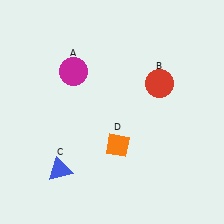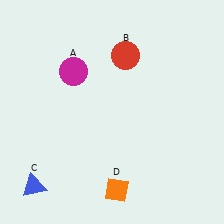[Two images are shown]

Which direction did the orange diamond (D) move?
The orange diamond (D) moved down.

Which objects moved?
The objects that moved are: the red circle (B), the blue triangle (C), the orange diamond (D).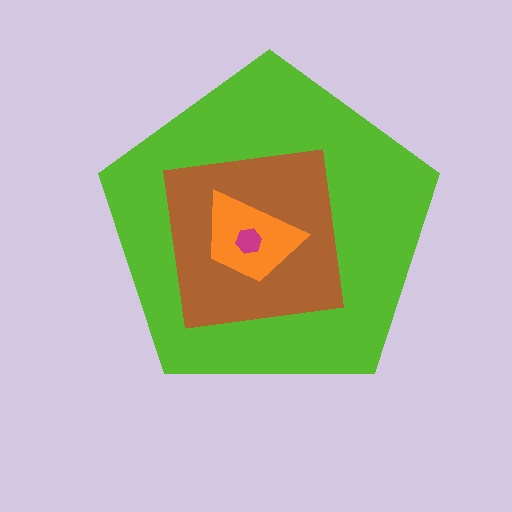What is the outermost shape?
The lime pentagon.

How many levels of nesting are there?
4.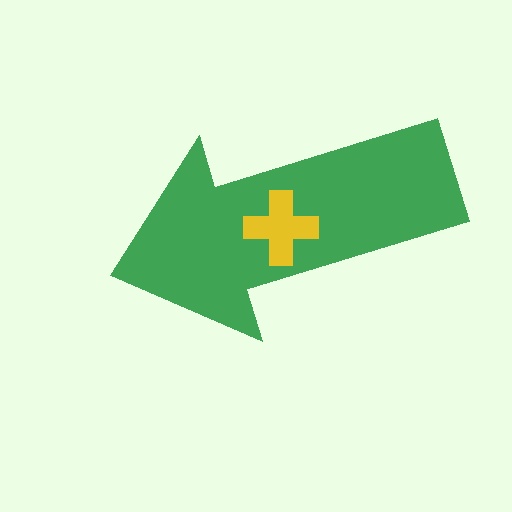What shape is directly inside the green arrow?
The yellow cross.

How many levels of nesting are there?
2.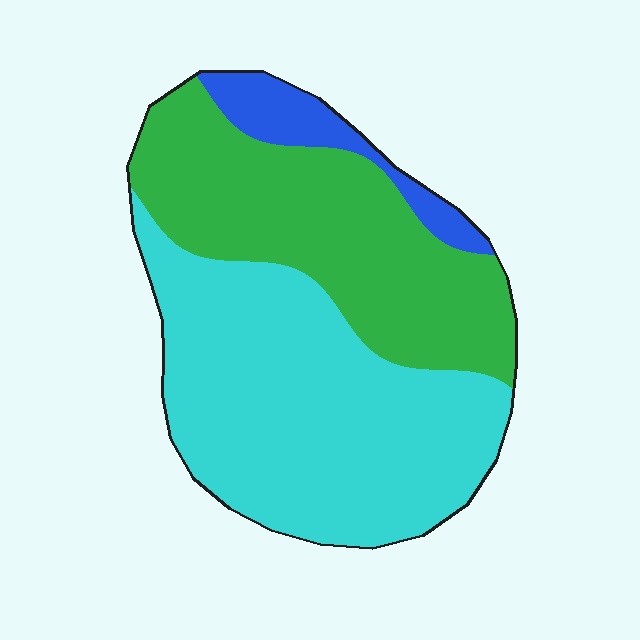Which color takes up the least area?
Blue, at roughly 10%.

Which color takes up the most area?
Cyan, at roughly 50%.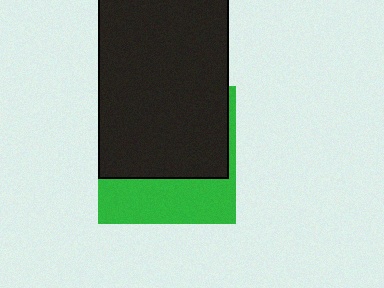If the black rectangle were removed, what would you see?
You would see the complete green square.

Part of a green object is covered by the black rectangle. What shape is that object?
It is a square.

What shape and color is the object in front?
The object in front is a black rectangle.